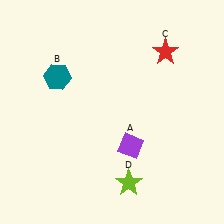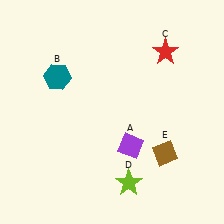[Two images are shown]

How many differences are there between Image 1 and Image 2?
There is 1 difference between the two images.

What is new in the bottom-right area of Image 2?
A brown diamond (E) was added in the bottom-right area of Image 2.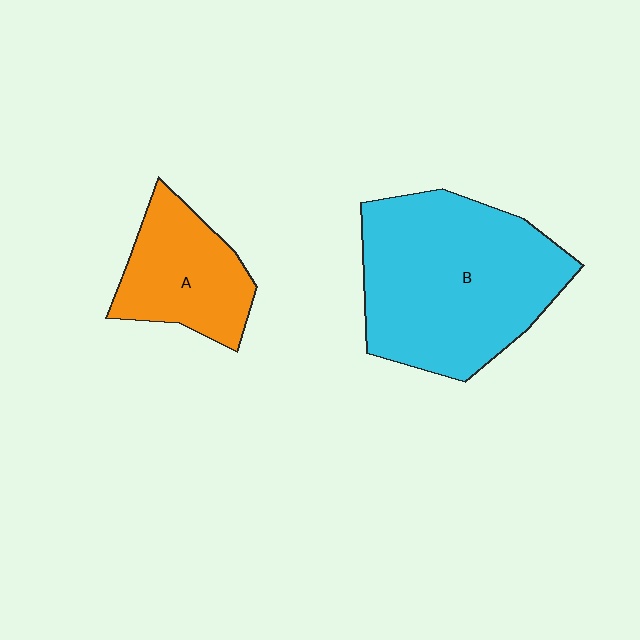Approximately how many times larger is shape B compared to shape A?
Approximately 2.1 times.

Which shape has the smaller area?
Shape A (orange).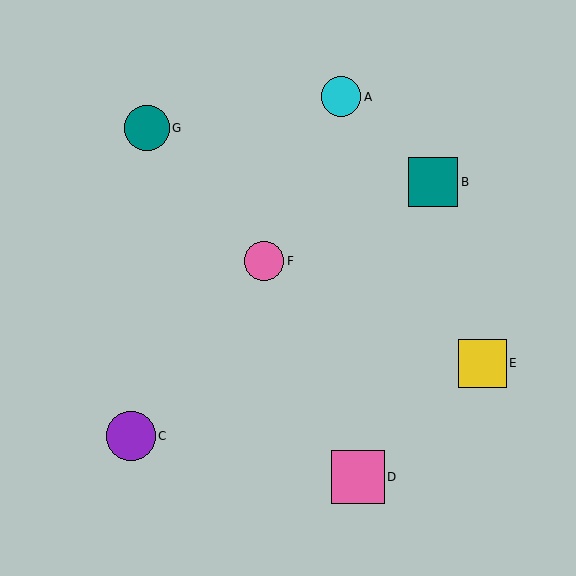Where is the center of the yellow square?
The center of the yellow square is at (482, 363).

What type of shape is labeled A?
Shape A is a cyan circle.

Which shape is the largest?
The pink square (labeled D) is the largest.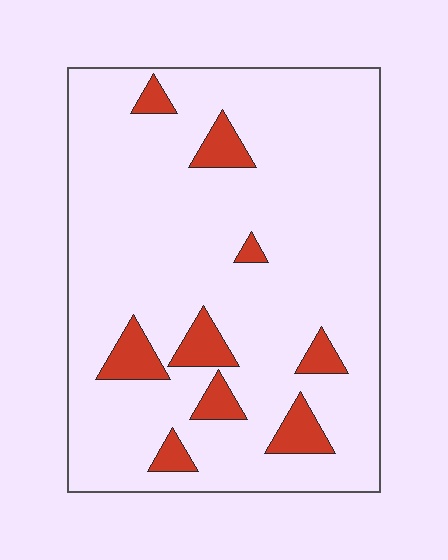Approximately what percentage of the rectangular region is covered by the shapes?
Approximately 10%.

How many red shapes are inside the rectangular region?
9.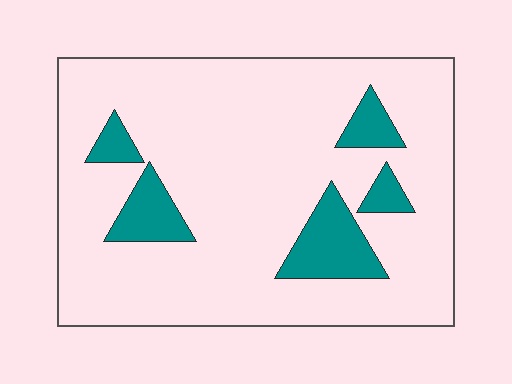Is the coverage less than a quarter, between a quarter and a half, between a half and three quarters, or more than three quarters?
Less than a quarter.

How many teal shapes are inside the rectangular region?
5.